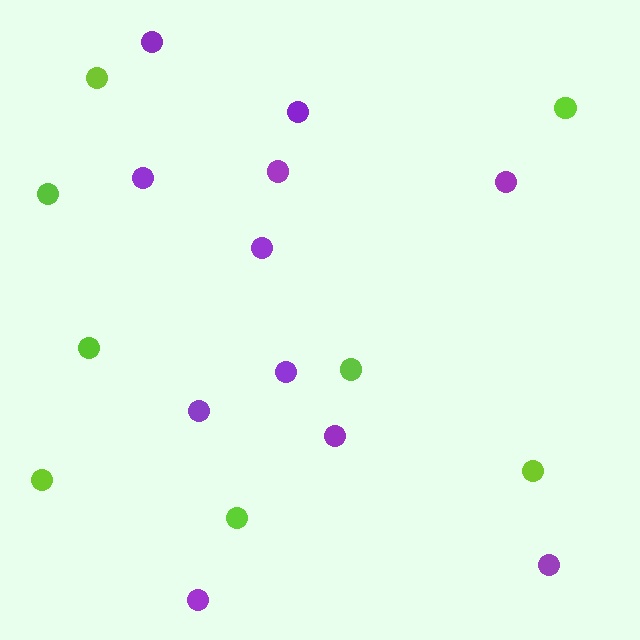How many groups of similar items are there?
There are 2 groups: one group of lime circles (8) and one group of purple circles (11).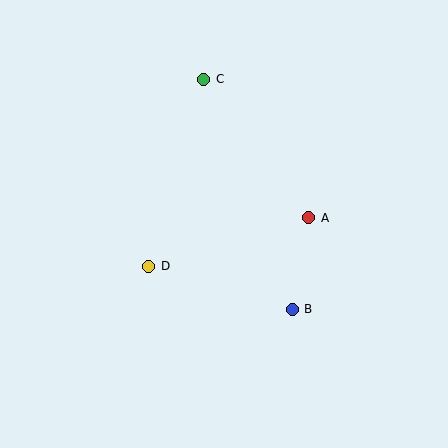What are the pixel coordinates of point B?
Point B is at (292, 309).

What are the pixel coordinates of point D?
Point D is at (149, 267).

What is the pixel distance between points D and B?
The distance between D and B is 150 pixels.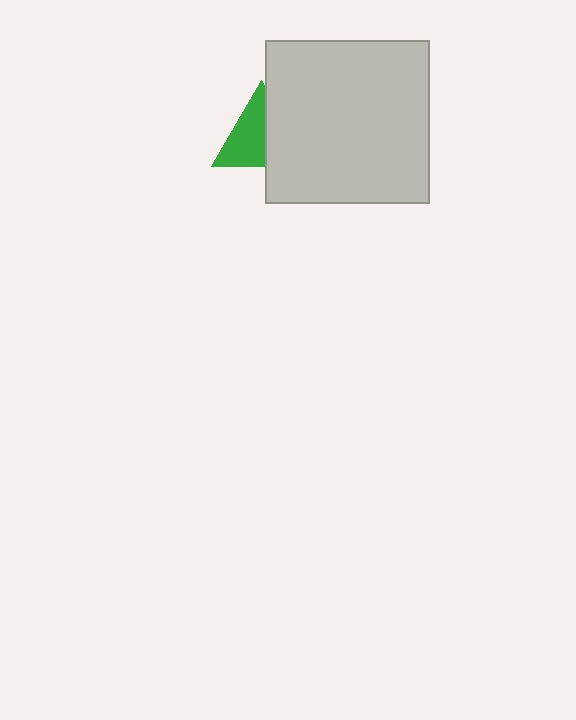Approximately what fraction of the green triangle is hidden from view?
Roughly 42% of the green triangle is hidden behind the light gray square.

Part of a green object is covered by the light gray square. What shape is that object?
It is a triangle.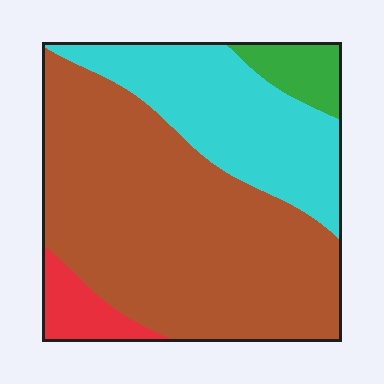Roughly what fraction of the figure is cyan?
Cyan takes up between a quarter and a half of the figure.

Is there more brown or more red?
Brown.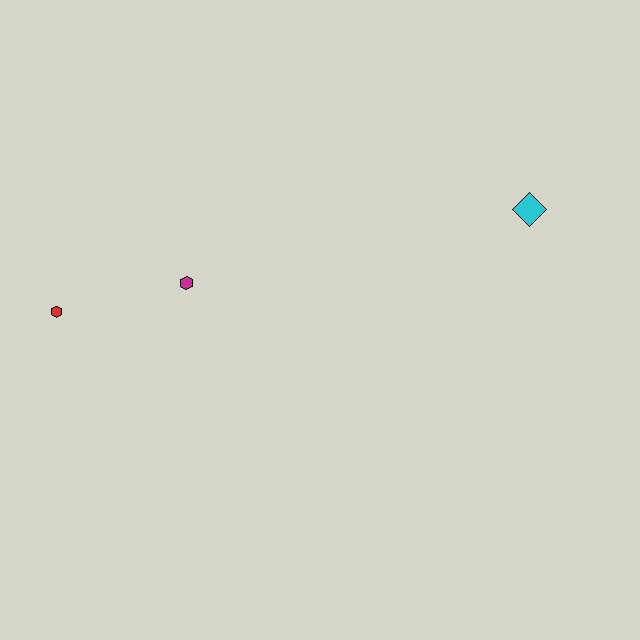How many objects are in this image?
There are 3 objects.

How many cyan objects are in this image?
There is 1 cyan object.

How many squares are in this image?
There are no squares.